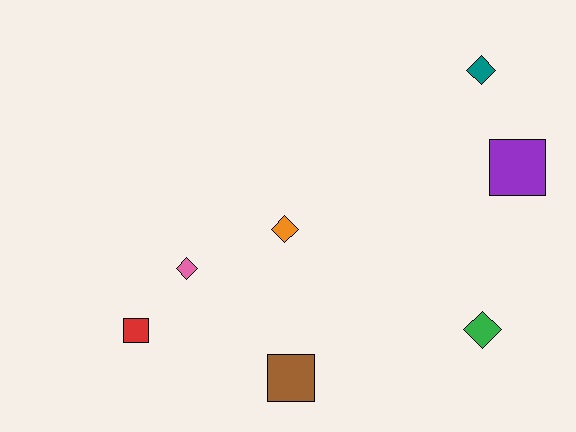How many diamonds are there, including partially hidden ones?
There are 4 diamonds.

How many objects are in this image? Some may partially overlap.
There are 7 objects.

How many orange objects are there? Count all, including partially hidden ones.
There is 1 orange object.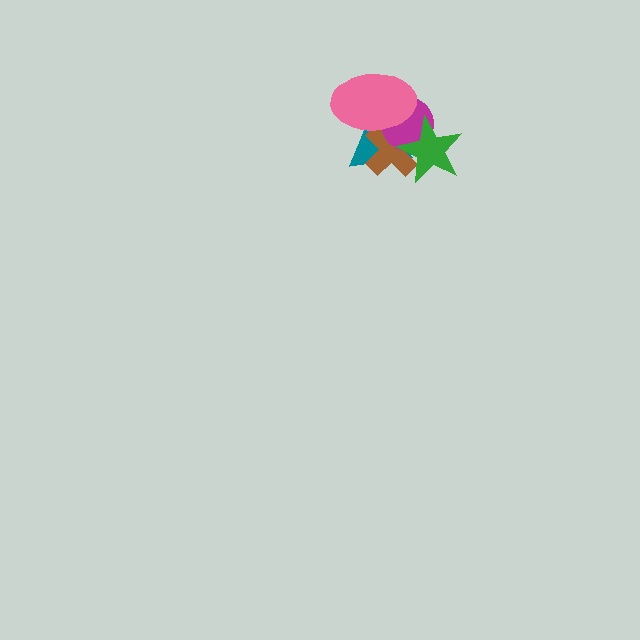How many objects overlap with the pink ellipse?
3 objects overlap with the pink ellipse.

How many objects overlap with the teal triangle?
4 objects overlap with the teal triangle.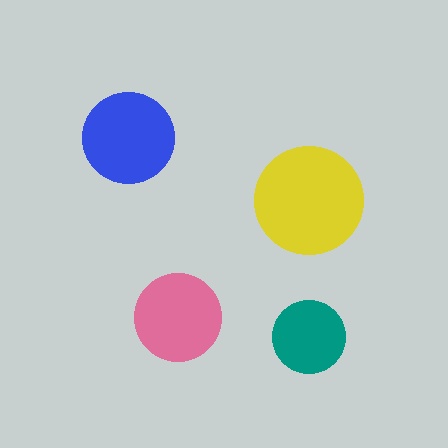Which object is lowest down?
The teal circle is bottommost.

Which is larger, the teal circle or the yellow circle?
The yellow one.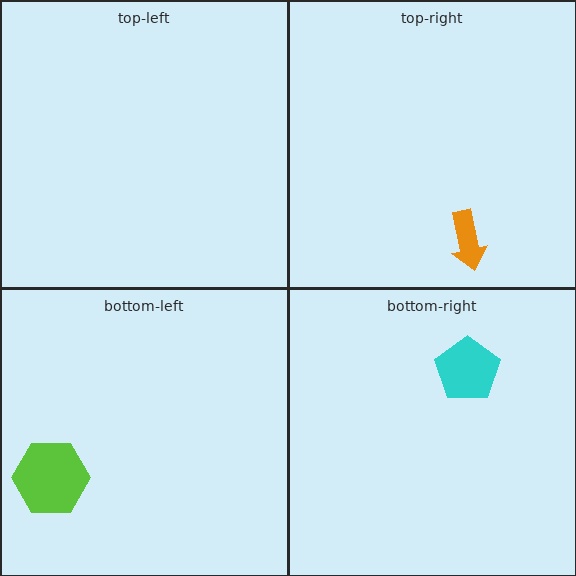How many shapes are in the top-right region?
1.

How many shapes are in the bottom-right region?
1.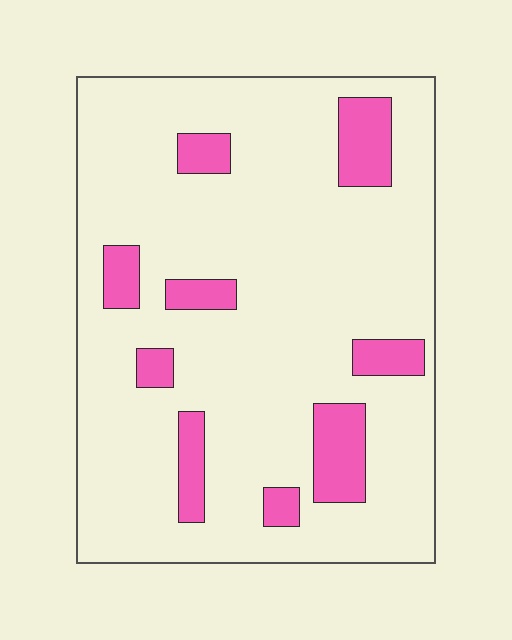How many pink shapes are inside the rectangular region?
9.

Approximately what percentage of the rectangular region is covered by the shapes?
Approximately 15%.